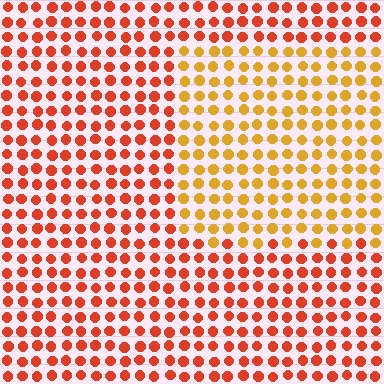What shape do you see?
I see a rectangle.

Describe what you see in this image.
The image is filled with small red elements in a uniform arrangement. A rectangle-shaped region is visible where the elements are tinted to a slightly different hue, forming a subtle color boundary.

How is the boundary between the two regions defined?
The boundary is defined purely by a slight shift in hue (about 35 degrees). Spacing, size, and orientation are identical on both sides.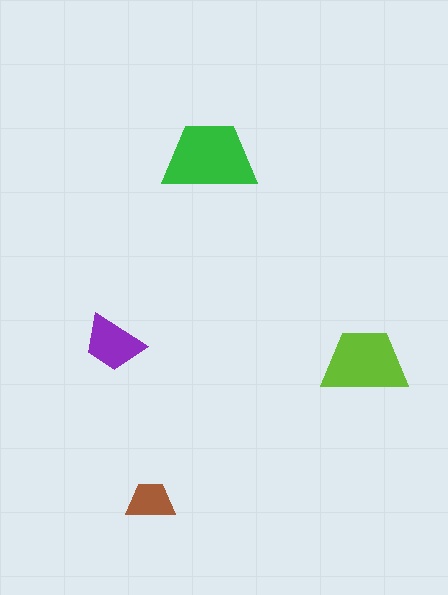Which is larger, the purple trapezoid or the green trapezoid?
The green one.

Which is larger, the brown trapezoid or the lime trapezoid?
The lime one.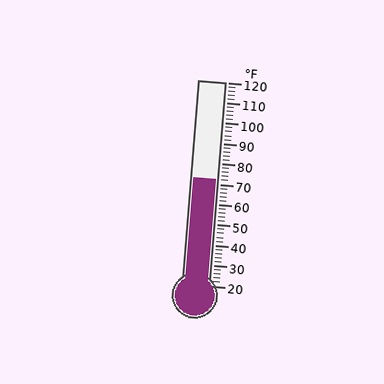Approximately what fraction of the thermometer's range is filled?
The thermometer is filled to approximately 50% of its range.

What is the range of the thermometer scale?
The thermometer scale ranges from 20°F to 120°F.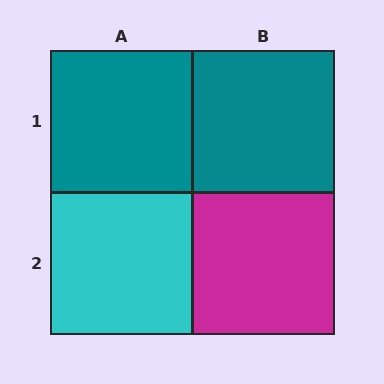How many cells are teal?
2 cells are teal.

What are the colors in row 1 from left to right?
Teal, teal.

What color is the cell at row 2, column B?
Magenta.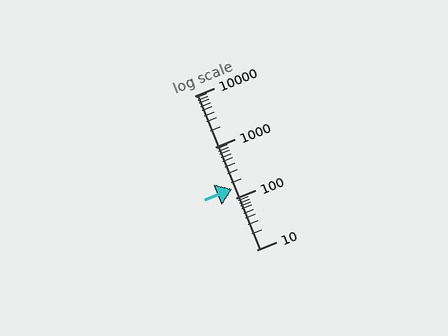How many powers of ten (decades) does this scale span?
The scale spans 3 decades, from 10 to 10000.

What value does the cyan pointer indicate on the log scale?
The pointer indicates approximately 150.